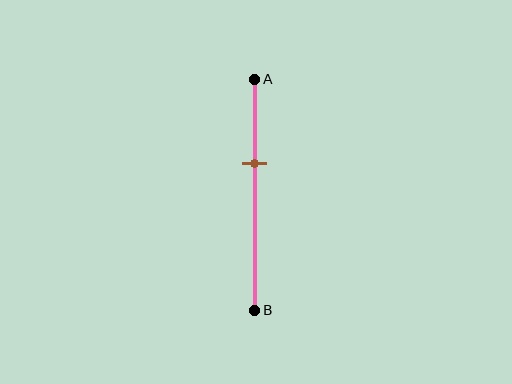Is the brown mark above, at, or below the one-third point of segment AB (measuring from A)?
The brown mark is approximately at the one-third point of segment AB.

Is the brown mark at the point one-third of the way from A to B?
Yes, the mark is approximately at the one-third point.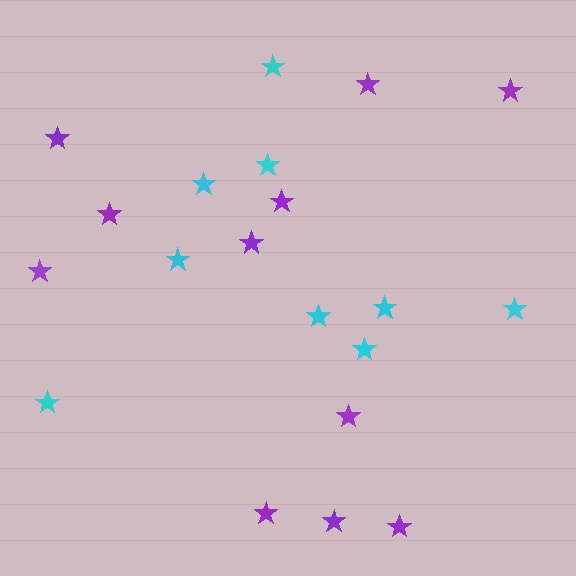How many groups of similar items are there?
There are 2 groups: one group of cyan stars (9) and one group of purple stars (11).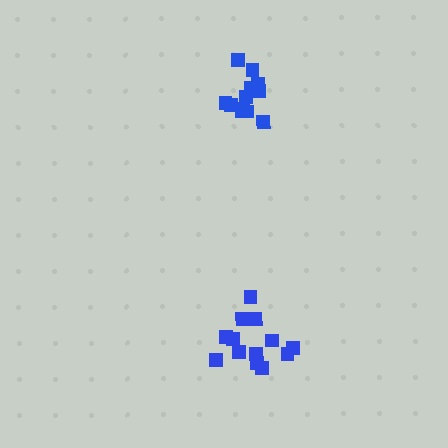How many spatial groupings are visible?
There are 2 spatial groupings.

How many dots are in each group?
Group 1: 12 dots, Group 2: 13 dots (25 total).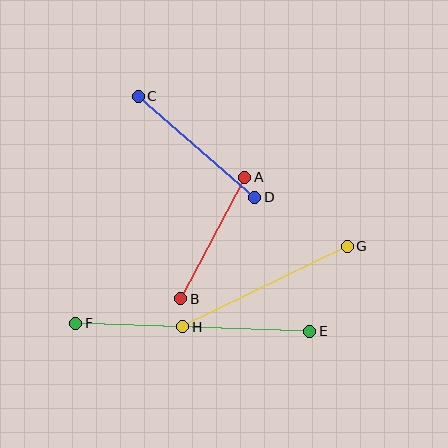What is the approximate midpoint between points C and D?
The midpoint is at approximately (196, 147) pixels.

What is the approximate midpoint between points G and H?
The midpoint is at approximately (265, 286) pixels.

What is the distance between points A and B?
The distance is approximately 138 pixels.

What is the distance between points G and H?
The distance is approximately 183 pixels.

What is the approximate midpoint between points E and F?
The midpoint is at approximately (193, 327) pixels.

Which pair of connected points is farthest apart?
Points E and F are farthest apart.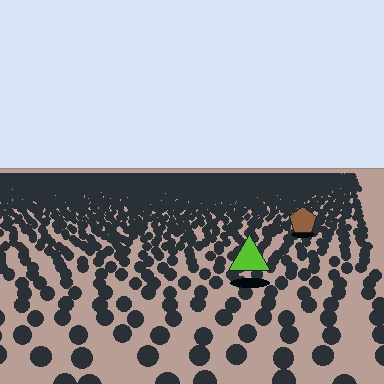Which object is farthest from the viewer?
The brown pentagon is farthest from the viewer. It appears smaller and the ground texture around it is denser.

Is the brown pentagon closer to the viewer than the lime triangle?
No. The lime triangle is closer — you can tell from the texture gradient: the ground texture is coarser near it.